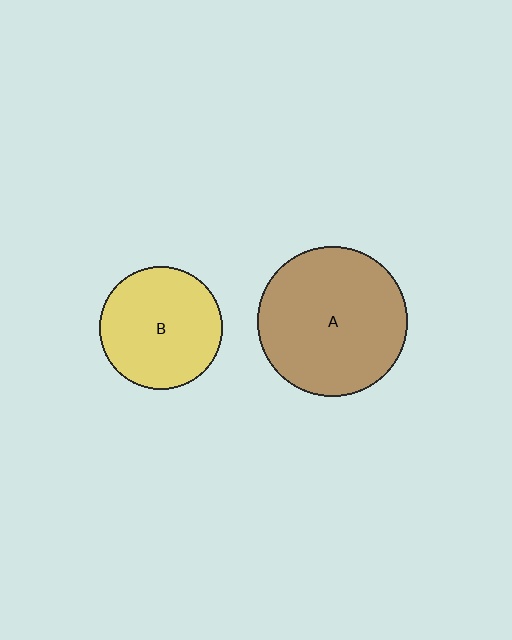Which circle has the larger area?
Circle A (brown).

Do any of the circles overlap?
No, none of the circles overlap.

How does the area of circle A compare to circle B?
Approximately 1.5 times.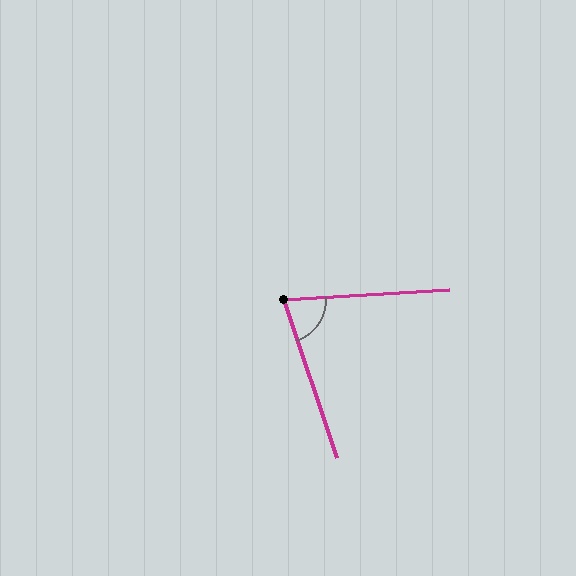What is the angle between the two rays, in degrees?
Approximately 75 degrees.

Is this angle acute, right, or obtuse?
It is acute.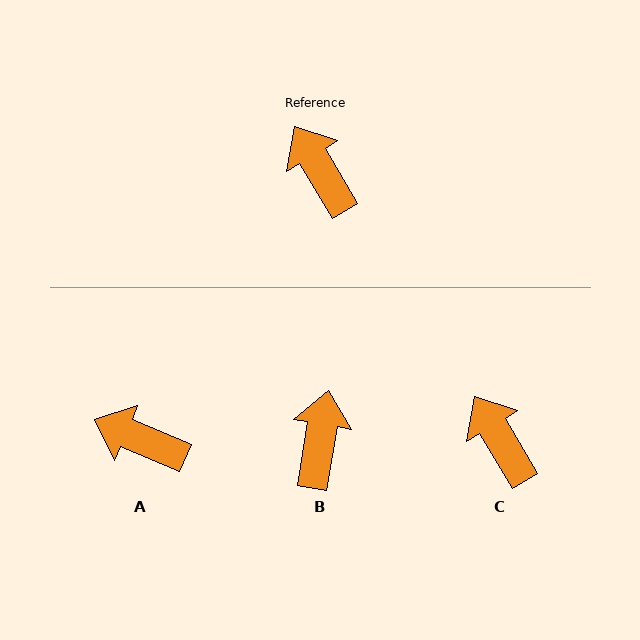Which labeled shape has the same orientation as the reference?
C.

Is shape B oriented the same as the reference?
No, it is off by about 40 degrees.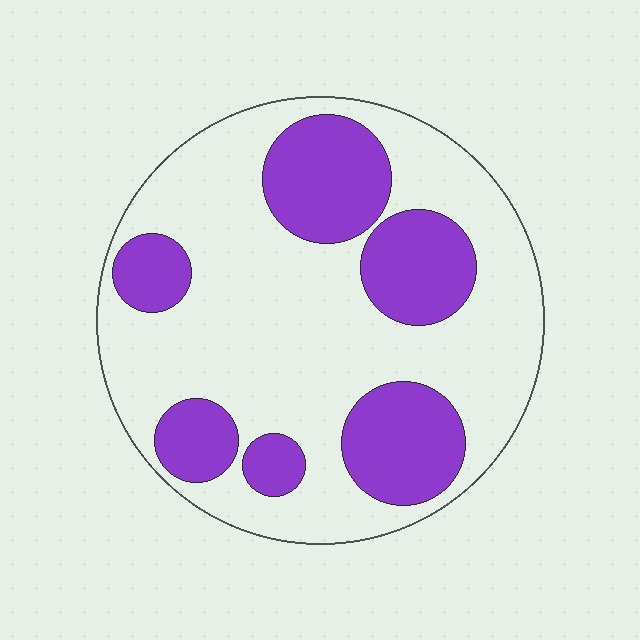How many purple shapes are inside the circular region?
6.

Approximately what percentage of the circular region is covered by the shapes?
Approximately 30%.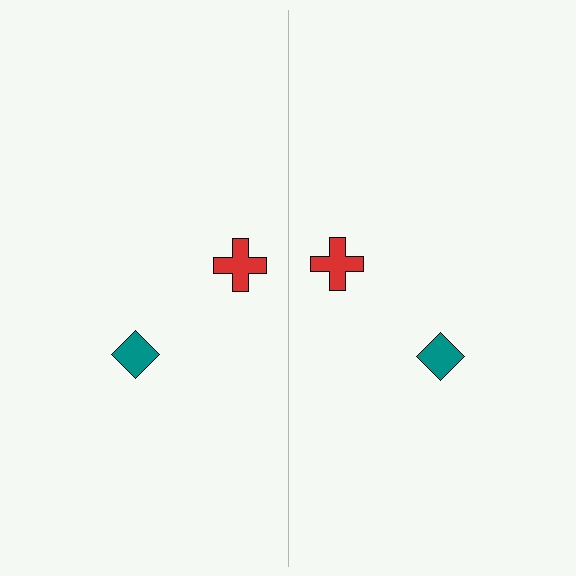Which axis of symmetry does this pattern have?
The pattern has a vertical axis of symmetry running through the center of the image.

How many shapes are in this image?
There are 4 shapes in this image.